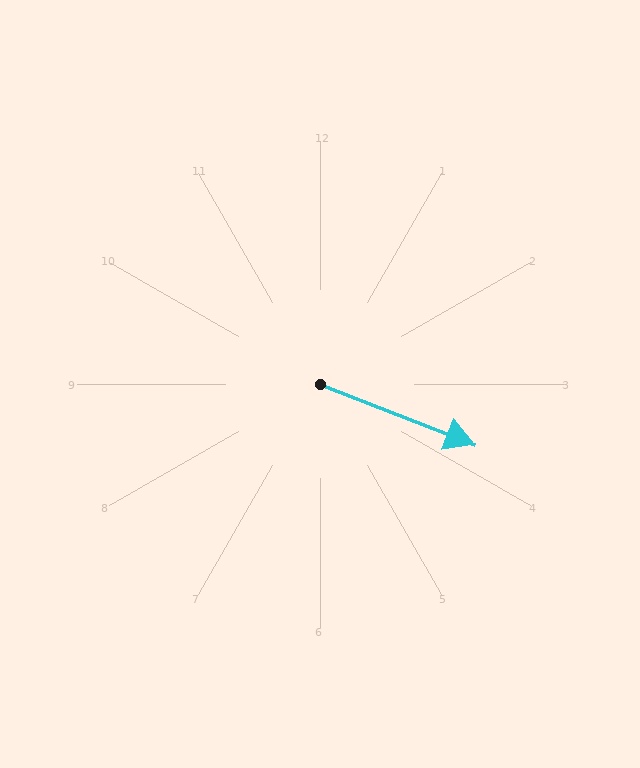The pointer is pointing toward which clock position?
Roughly 4 o'clock.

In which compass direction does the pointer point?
East.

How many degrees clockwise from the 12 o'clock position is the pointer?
Approximately 111 degrees.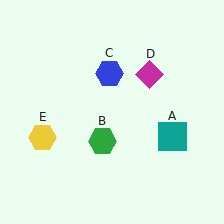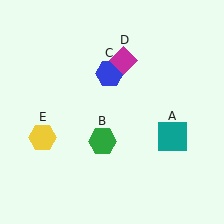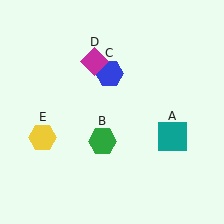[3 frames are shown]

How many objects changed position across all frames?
1 object changed position: magenta diamond (object D).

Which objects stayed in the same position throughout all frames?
Teal square (object A) and green hexagon (object B) and blue hexagon (object C) and yellow hexagon (object E) remained stationary.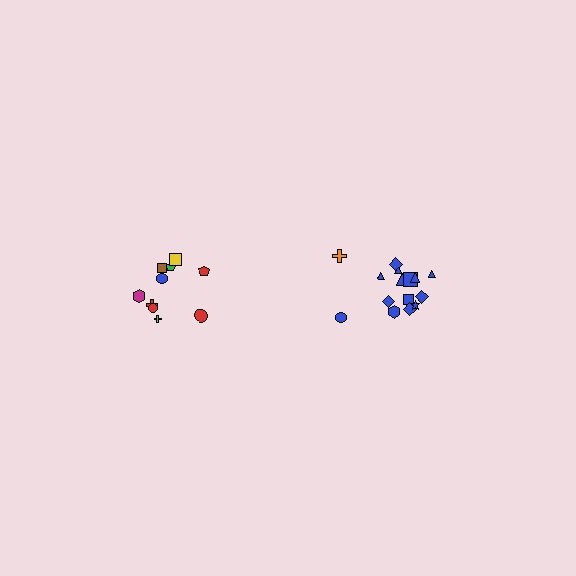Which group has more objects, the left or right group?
The right group.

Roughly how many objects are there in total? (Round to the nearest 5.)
Roughly 25 objects in total.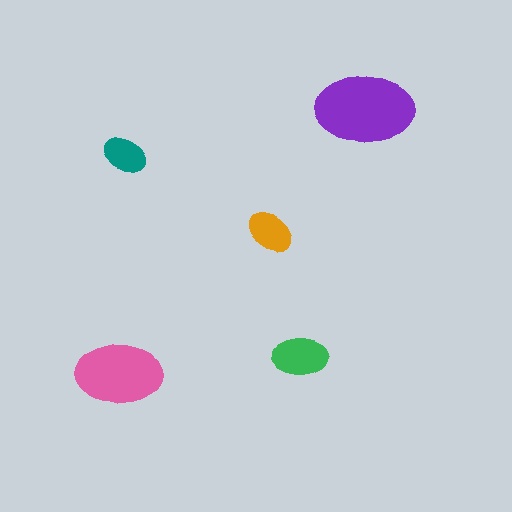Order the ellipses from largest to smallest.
the purple one, the pink one, the green one, the orange one, the teal one.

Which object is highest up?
The purple ellipse is topmost.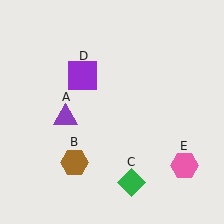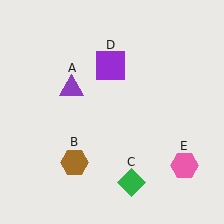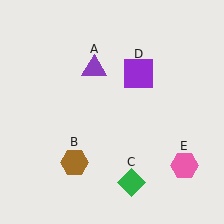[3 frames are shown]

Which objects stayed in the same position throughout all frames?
Brown hexagon (object B) and green diamond (object C) and pink hexagon (object E) remained stationary.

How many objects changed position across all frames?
2 objects changed position: purple triangle (object A), purple square (object D).